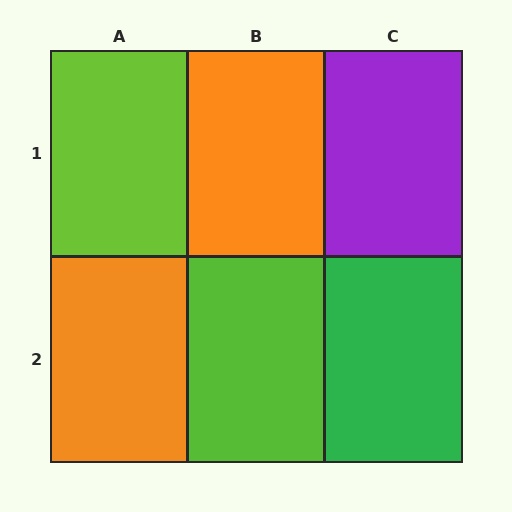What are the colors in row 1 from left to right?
Lime, orange, purple.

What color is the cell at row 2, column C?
Green.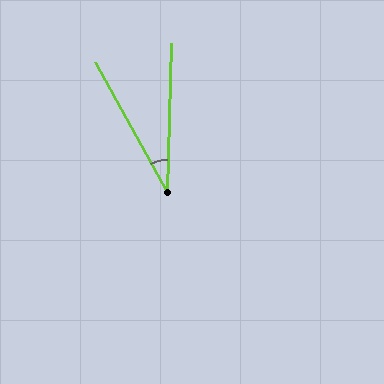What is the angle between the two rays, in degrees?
Approximately 30 degrees.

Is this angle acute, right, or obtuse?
It is acute.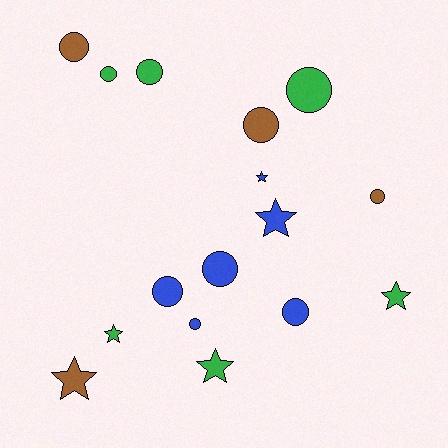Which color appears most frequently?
Blue, with 6 objects.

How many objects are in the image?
There are 16 objects.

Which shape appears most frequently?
Circle, with 10 objects.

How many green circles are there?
There are 3 green circles.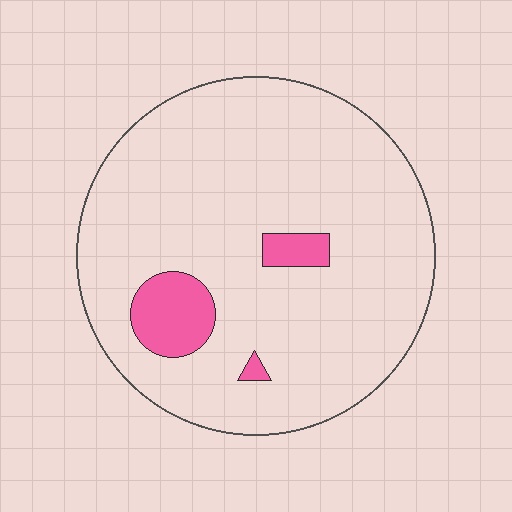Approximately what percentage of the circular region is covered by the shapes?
Approximately 10%.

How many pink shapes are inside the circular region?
3.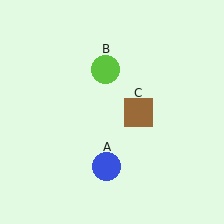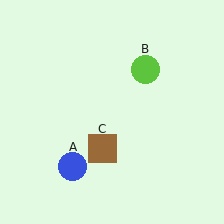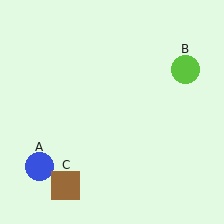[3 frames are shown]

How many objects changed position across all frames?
3 objects changed position: blue circle (object A), lime circle (object B), brown square (object C).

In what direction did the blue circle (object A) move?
The blue circle (object A) moved left.